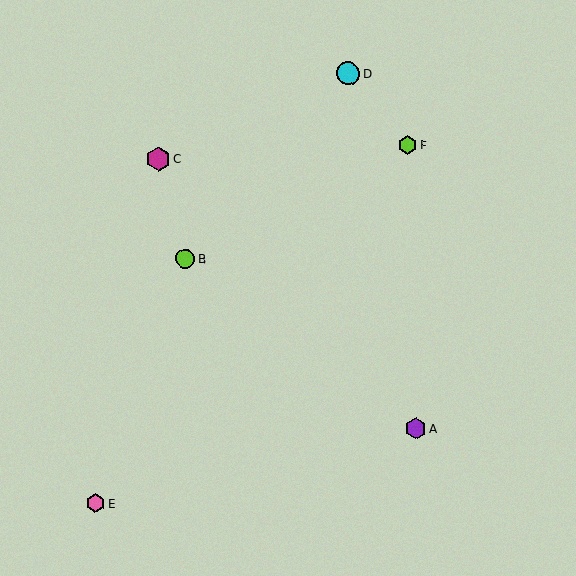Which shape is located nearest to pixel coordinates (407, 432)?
The purple hexagon (labeled A) at (416, 428) is nearest to that location.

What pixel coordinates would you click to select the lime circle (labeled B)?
Click at (185, 259) to select the lime circle B.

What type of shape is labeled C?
Shape C is a magenta hexagon.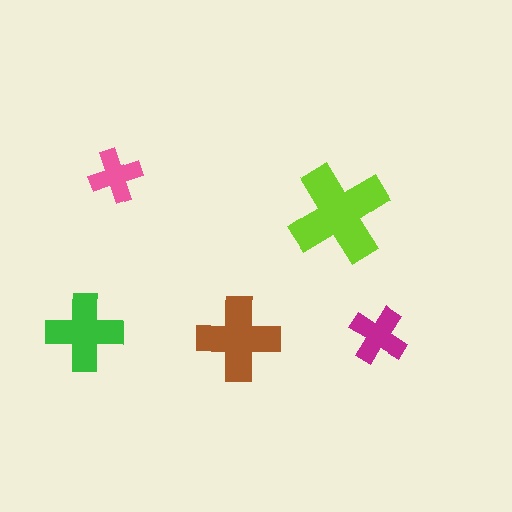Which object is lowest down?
The brown cross is bottommost.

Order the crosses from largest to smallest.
the lime one, the brown one, the green one, the magenta one, the pink one.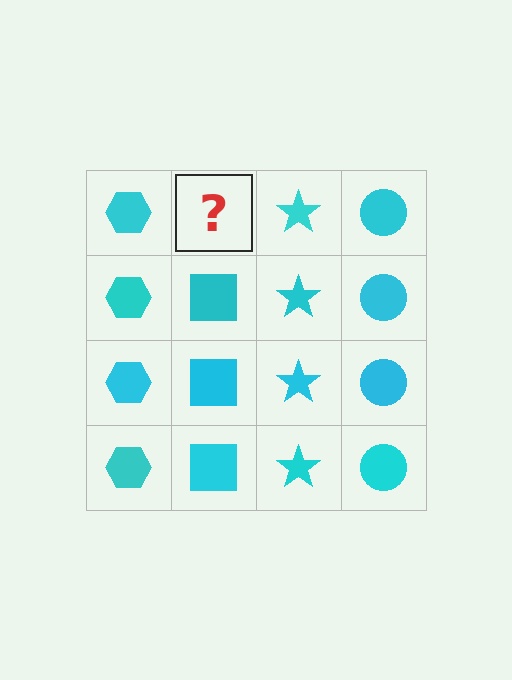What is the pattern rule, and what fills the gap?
The rule is that each column has a consistent shape. The gap should be filled with a cyan square.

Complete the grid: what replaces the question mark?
The question mark should be replaced with a cyan square.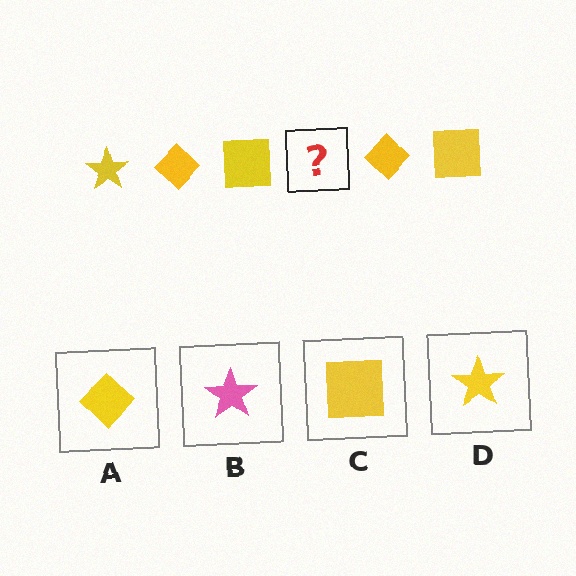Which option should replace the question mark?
Option D.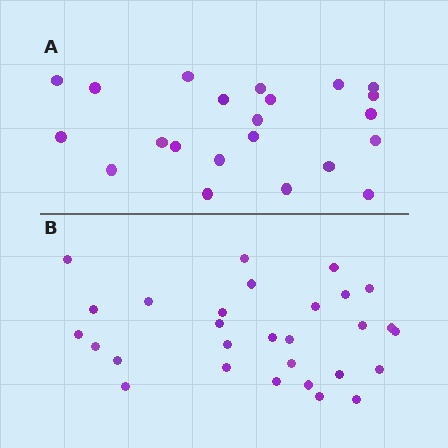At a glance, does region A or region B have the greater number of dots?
Region B (the bottom region) has more dots.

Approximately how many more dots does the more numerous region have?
Region B has roughly 8 or so more dots than region A.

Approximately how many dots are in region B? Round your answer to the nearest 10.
About 30 dots. (The exact count is 29, which rounds to 30.)